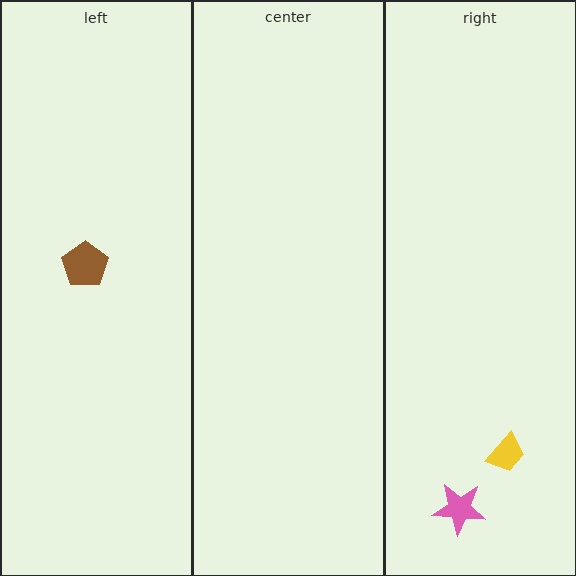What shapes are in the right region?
The yellow trapezoid, the pink star.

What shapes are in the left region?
The brown pentagon.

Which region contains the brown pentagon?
The left region.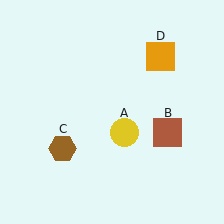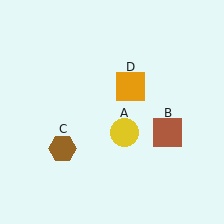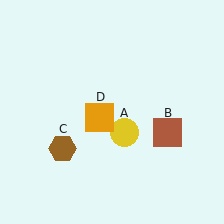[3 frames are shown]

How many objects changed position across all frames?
1 object changed position: orange square (object D).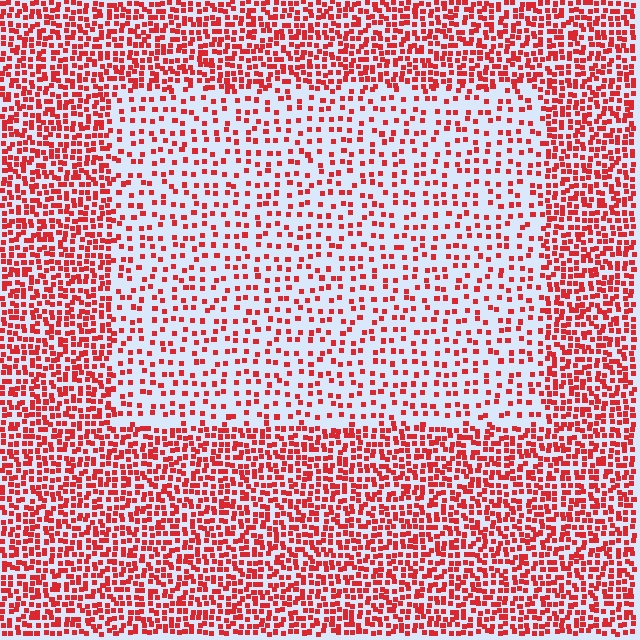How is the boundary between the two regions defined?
The boundary is defined by a change in element density (approximately 2.3x ratio). All elements are the same color, size, and shape.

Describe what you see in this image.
The image contains small red elements arranged at two different densities. A rectangle-shaped region is visible where the elements are less densely packed than the surrounding area.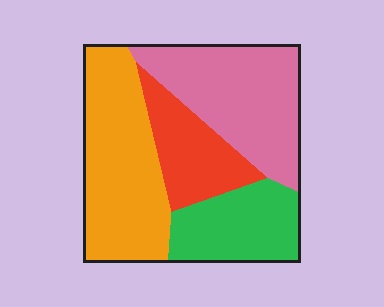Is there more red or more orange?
Orange.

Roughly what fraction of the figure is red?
Red covers 16% of the figure.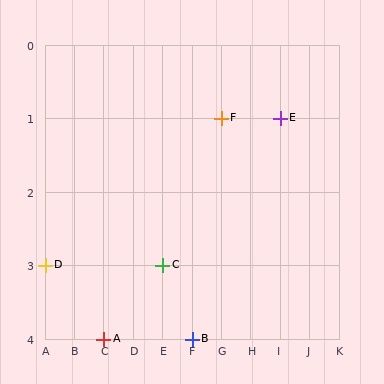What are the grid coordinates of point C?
Point C is at grid coordinates (E, 3).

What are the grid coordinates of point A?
Point A is at grid coordinates (C, 4).